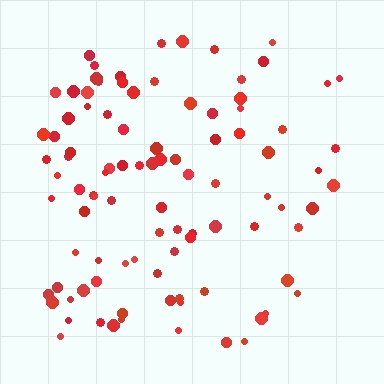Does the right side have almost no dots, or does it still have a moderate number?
Still a moderate number, just noticeably fewer than the left.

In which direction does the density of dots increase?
From right to left, with the left side densest.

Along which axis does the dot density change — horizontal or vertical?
Horizontal.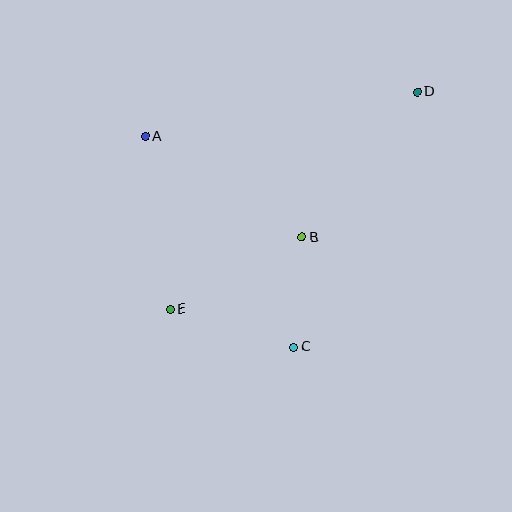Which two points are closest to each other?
Points B and C are closest to each other.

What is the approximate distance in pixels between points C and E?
The distance between C and E is approximately 129 pixels.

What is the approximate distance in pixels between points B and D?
The distance between B and D is approximately 185 pixels.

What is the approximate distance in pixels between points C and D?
The distance between C and D is approximately 283 pixels.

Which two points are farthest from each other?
Points D and E are farthest from each other.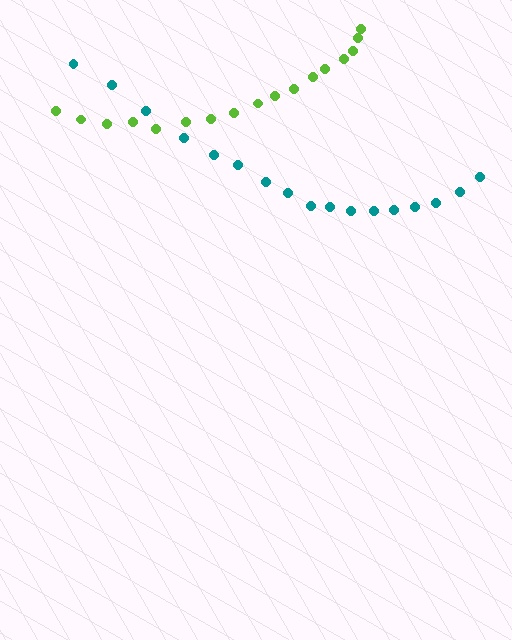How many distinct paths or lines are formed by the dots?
There are 2 distinct paths.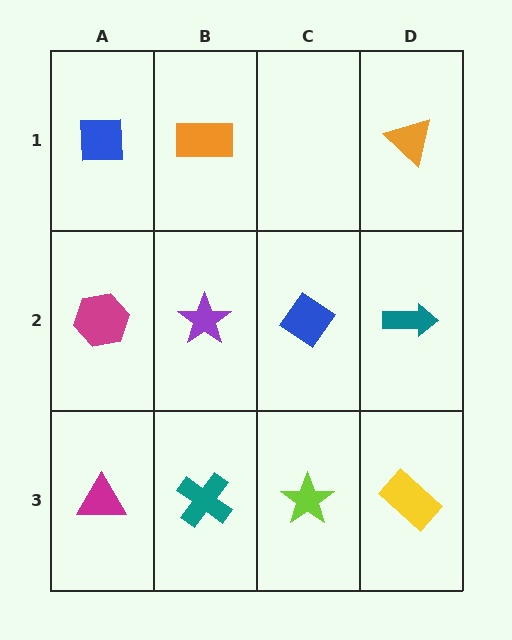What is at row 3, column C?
A lime star.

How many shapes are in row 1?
3 shapes.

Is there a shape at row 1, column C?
No, that cell is empty.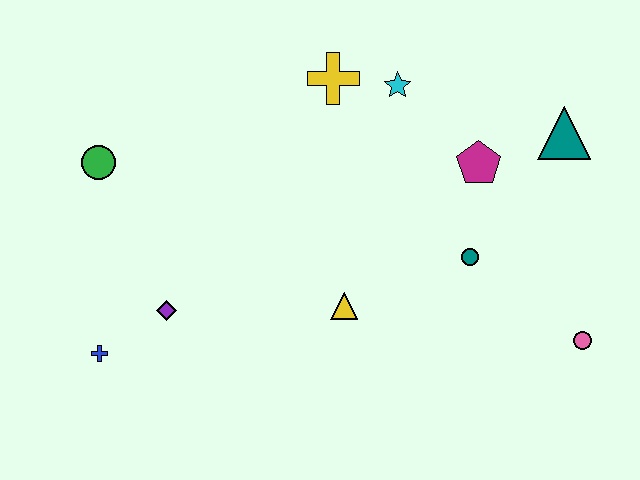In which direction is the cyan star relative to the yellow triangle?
The cyan star is above the yellow triangle.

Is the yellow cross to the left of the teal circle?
Yes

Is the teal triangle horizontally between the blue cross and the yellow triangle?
No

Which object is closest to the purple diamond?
The blue cross is closest to the purple diamond.